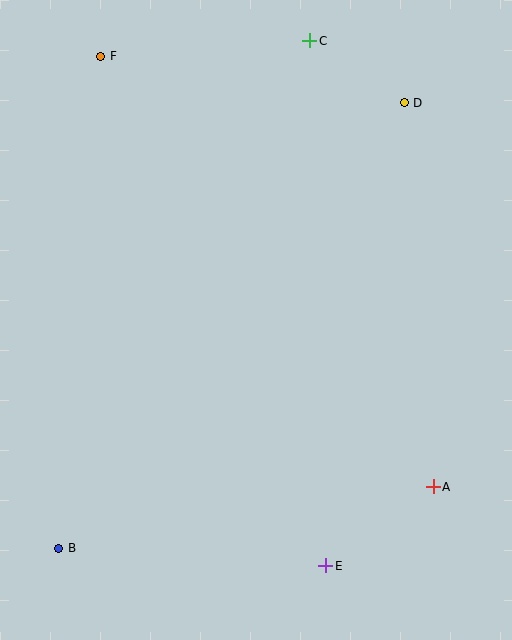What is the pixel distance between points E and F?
The distance between E and F is 557 pixels.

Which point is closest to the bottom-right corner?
Point A is closest to the bottom-right corner.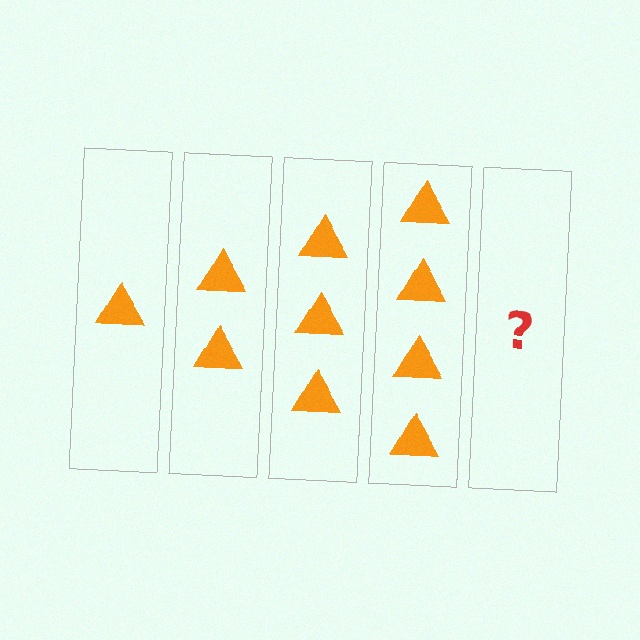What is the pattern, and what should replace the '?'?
The pattern is that each step adds one more triangle. The '?' should be 5 triangles.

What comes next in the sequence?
The next element should be 5 triangles.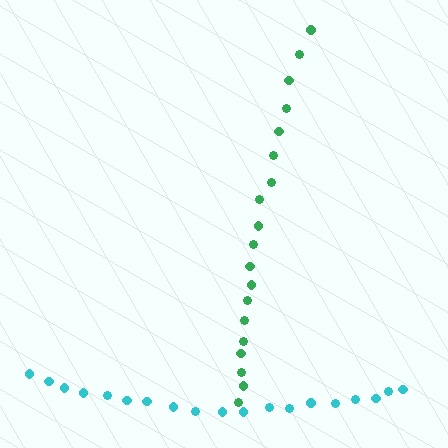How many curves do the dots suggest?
There are 2 distinct paths.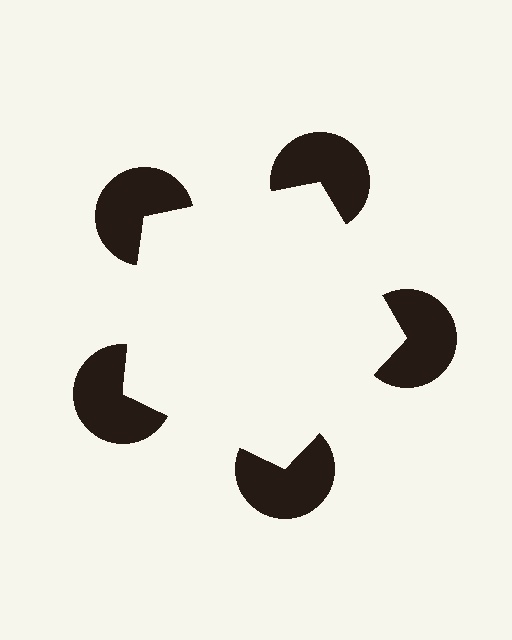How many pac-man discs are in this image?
There are 5 — one at each vertex of the illusory pentagon.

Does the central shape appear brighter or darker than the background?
It typically appears slightly brighter than the background, even though no actual brightness change is drawn.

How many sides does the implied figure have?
5 sides.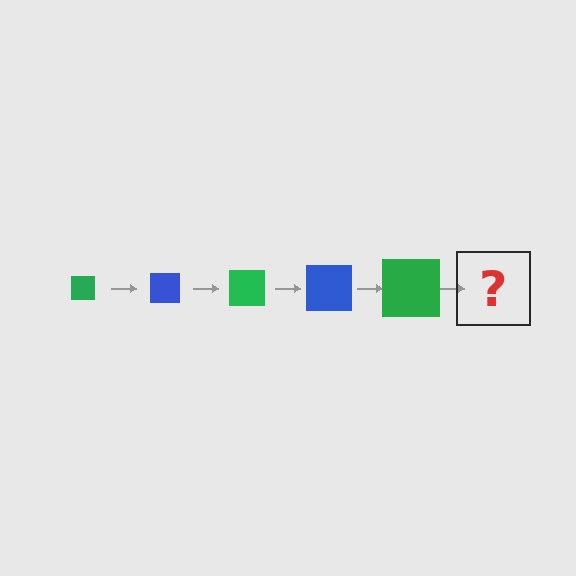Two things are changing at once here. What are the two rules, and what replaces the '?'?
The two rules are that the square grows larger each step and the color cycles through green and blue. The '?' should be a blue square, larger than the previous one.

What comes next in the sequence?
The next element should be a blue square, larger than the previous one.